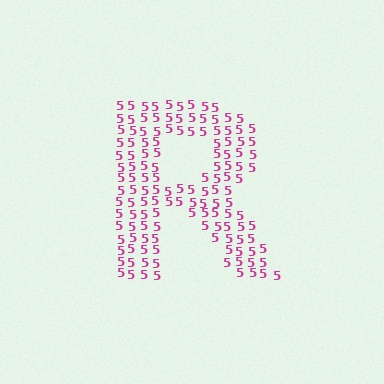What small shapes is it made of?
It is made of small digit 5's.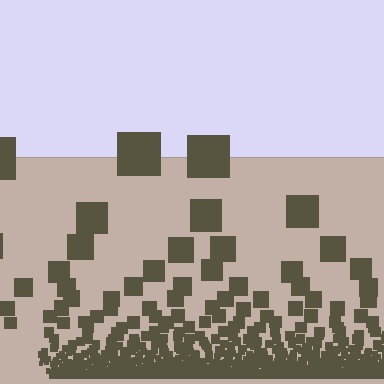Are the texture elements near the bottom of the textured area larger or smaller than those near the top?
Smaller. The gradient is inverted — elements near the bottom are smaller and denser.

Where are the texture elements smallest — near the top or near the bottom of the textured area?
Near the bottom.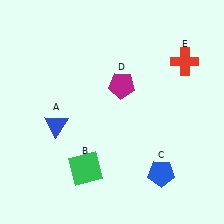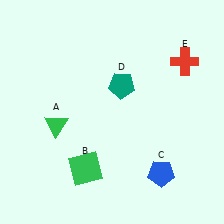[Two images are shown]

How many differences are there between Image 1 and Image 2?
There are 2 differences between the two images.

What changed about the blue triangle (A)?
In Image 1, A is blue. In Image 2, it changed to green.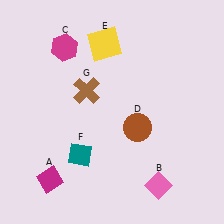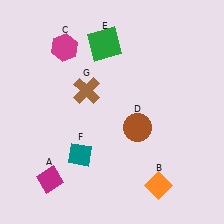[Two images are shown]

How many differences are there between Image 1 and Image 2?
There are 2 differences between the two images.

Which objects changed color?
B changed from pink to orange. E changed from yellow to green.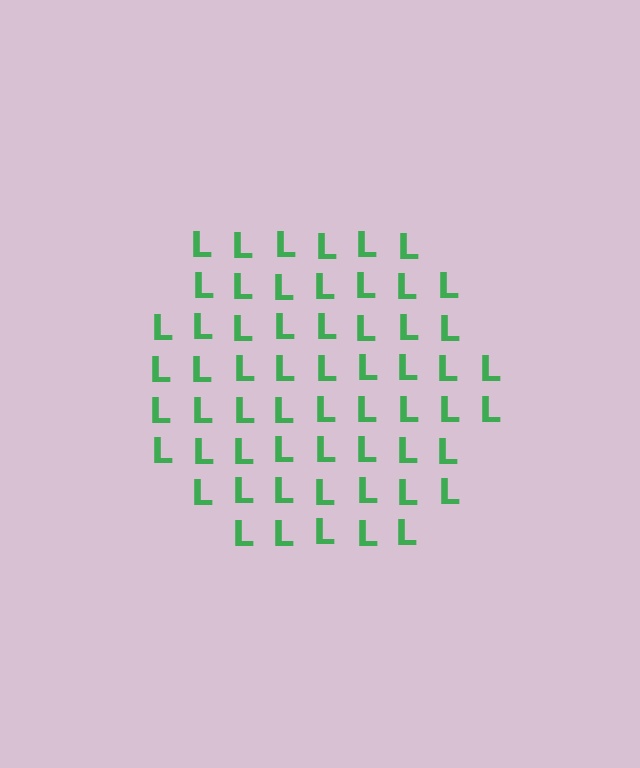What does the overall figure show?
The overall figure shows a hexagon.